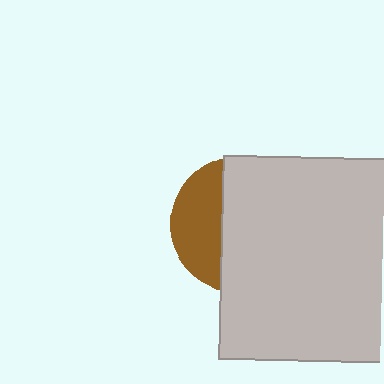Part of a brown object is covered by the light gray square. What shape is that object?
It is a circle.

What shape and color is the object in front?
The object in front is a light gray square.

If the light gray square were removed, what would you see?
You would see the complete brown circle.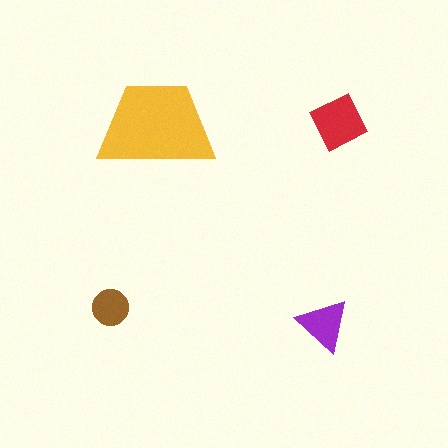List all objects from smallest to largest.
The brown circle, the purple triangle, the red diamond, the yellow trapezoid.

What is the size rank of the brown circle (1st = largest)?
4th.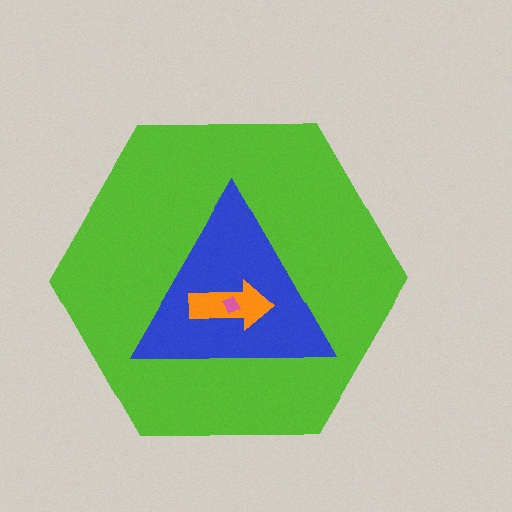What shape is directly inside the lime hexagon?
The blue triangle.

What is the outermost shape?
The lime hexagon.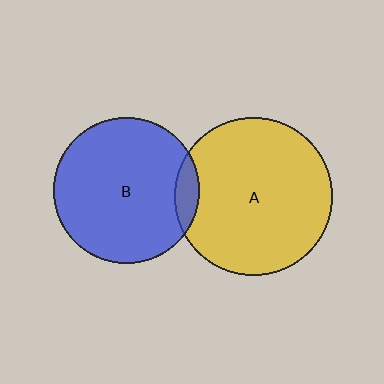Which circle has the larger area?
Circle A (yellow).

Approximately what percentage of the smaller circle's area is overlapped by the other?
Approximately 10%.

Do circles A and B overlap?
Yes.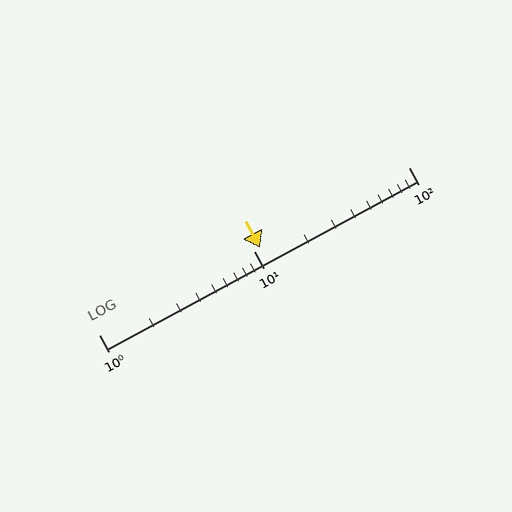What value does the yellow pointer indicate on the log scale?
The pointer indicates approximately 11.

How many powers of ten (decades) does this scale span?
The scale spans 2 decades, from 1 to 100.